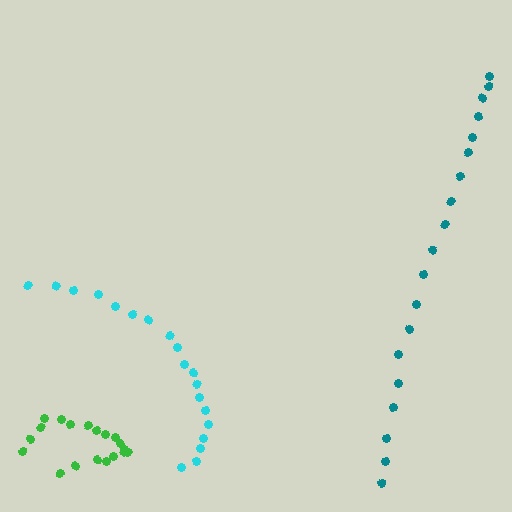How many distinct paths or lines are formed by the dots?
There are 3 distinct paths.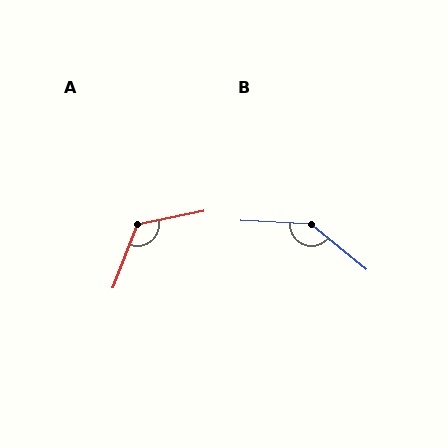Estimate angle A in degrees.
Approximately 123 degrees.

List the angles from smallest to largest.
A (123°), B (144°).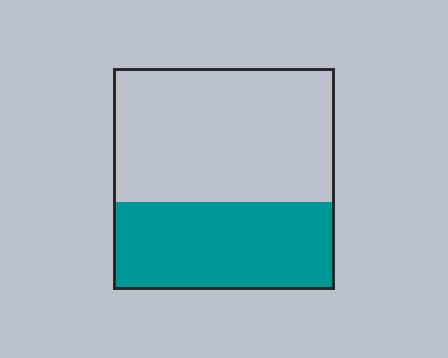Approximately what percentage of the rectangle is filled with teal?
Approximately 40%.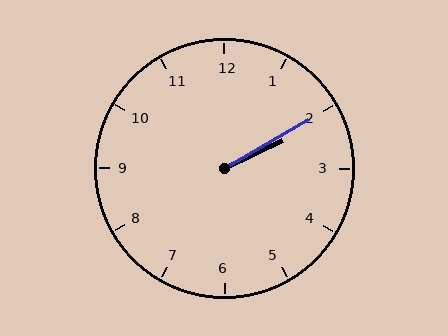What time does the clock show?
2:10.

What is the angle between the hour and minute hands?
Approximately 5 degrees.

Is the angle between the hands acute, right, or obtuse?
It is acute.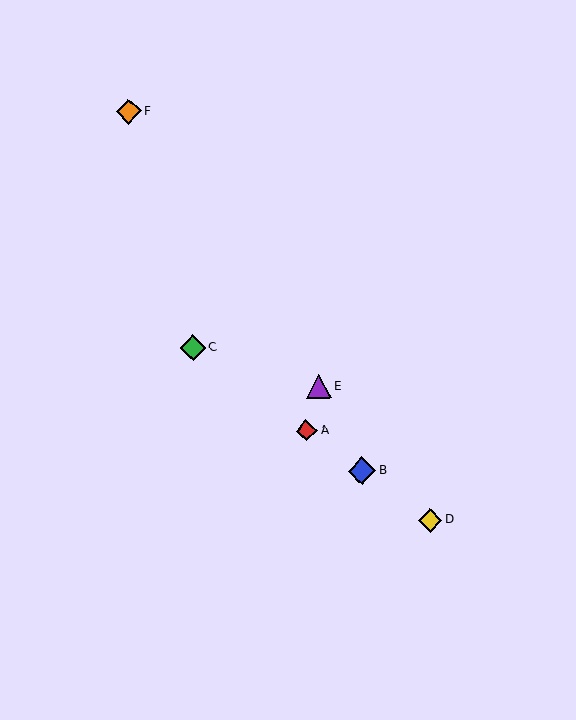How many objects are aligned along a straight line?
4 objects (A, B, C, D) are aligned along a straight line.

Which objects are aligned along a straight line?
Objects A, B, C, D are aligned along a straight line.